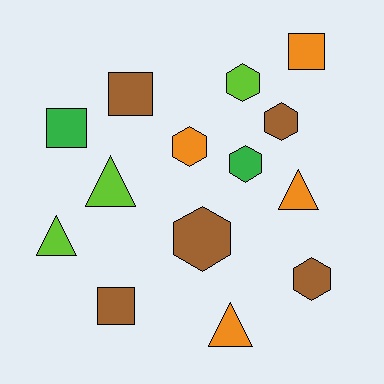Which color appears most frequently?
Brown, with 5 objects.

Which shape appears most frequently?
Hexagon, with 6 objects.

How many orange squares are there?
There is 1 orange square.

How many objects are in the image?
There are 14 objects.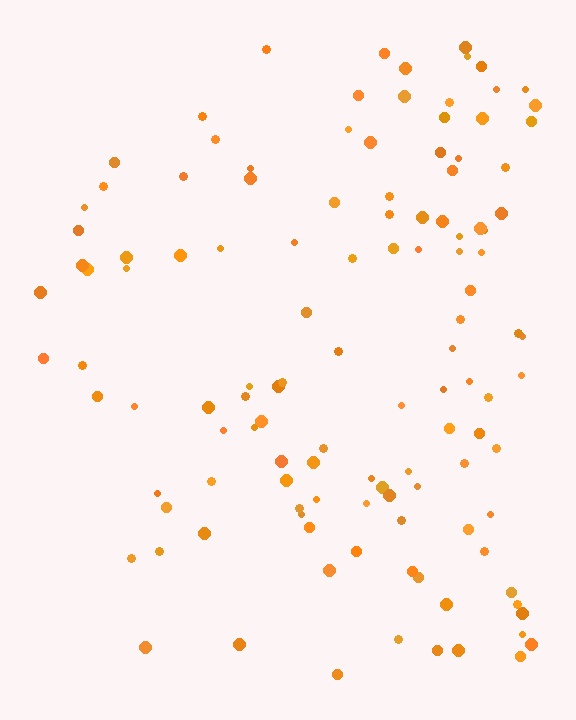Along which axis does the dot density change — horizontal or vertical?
Horizontal.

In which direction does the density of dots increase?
From left to right, with the right side densest.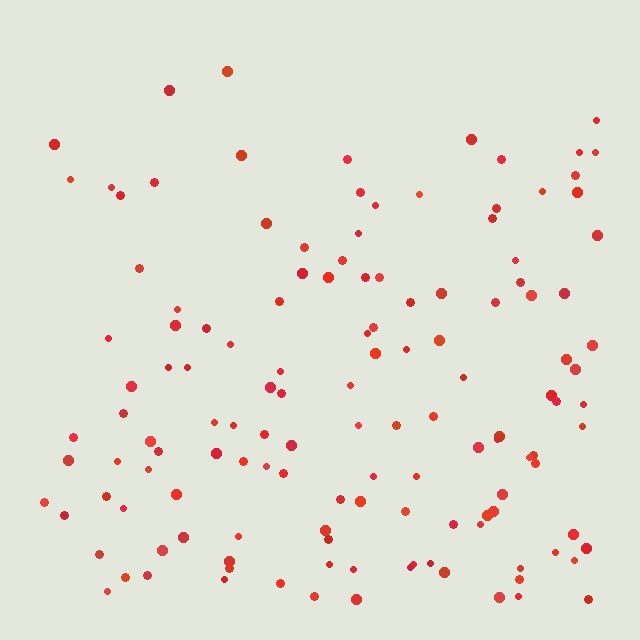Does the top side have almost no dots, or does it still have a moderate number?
Still a moderate number, just noticeably fewer than the bottom.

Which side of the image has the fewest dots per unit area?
The top.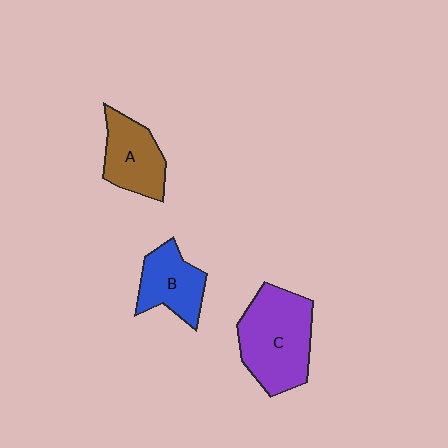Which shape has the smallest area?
Shape B (blue).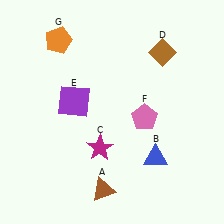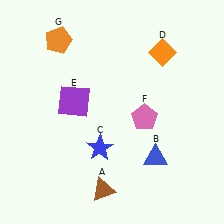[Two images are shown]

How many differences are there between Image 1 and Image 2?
There are 2 differences between the two images.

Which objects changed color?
C changed from magenta to blue. D changed from brown to orange.